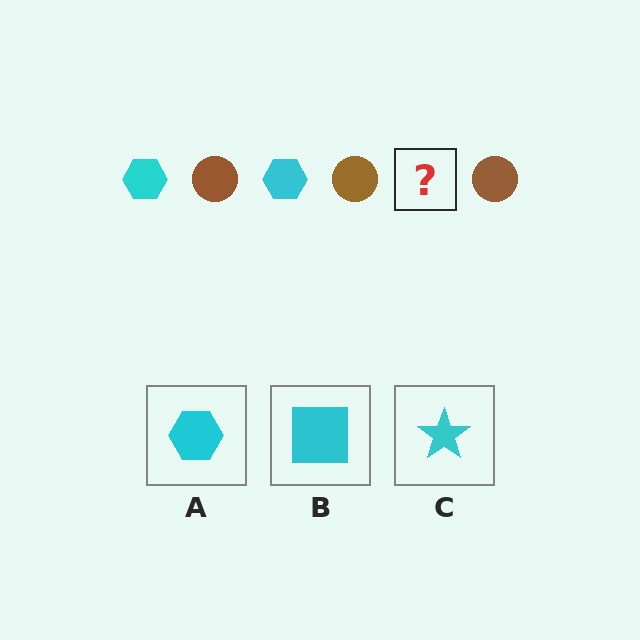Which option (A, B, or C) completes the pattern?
A.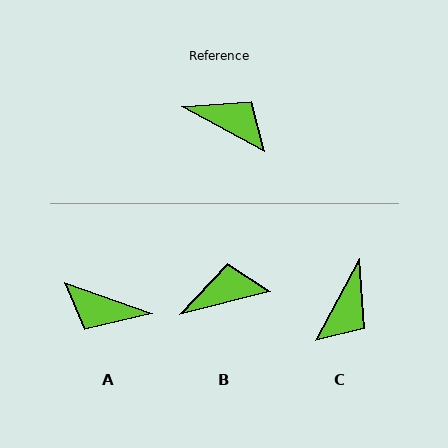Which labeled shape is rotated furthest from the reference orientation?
A, about 171 degrees away.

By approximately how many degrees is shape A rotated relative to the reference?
Approximately 171 degrees clockwise.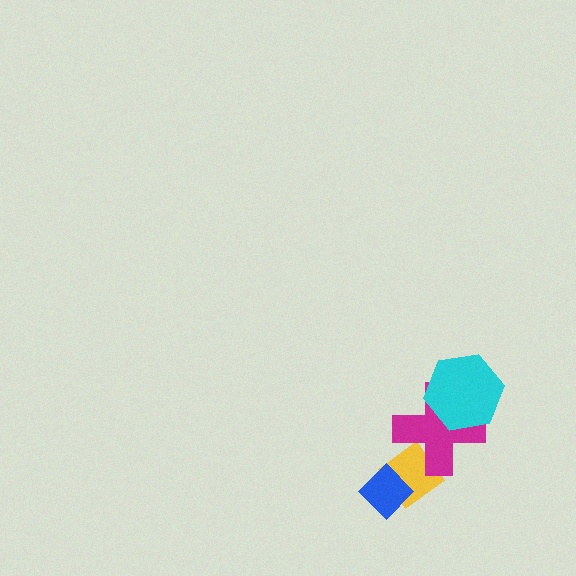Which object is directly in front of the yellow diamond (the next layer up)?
The magenta cross is directly in front of the yellow diamond.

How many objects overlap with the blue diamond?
1 object overlaps with the blue diamond.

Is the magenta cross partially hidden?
Yes, it is partially covered by another shape.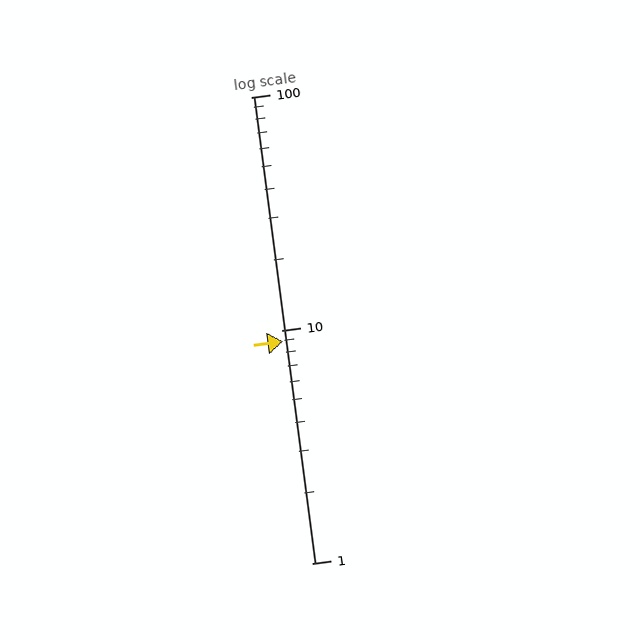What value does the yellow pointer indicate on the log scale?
The pointer indicates approximately 8.9.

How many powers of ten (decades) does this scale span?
The scale spans 2 decades, from 1 to 100.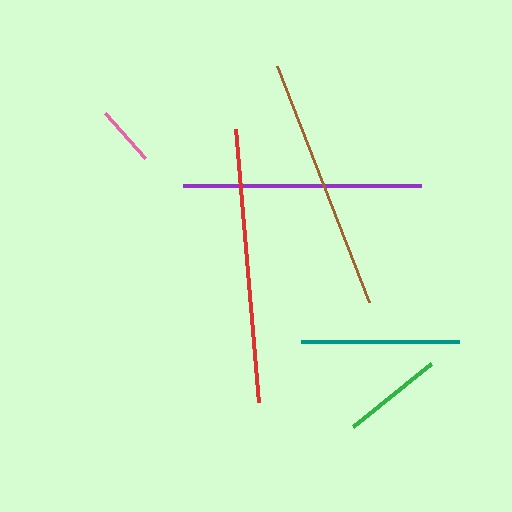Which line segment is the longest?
The red line is the longest at approximately 274 pixels.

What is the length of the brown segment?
The brown segment is approximately 253 pixels long.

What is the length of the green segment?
The green segment is approximately 100 pixels long.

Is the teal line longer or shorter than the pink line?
The teal line is longer than the pink line.